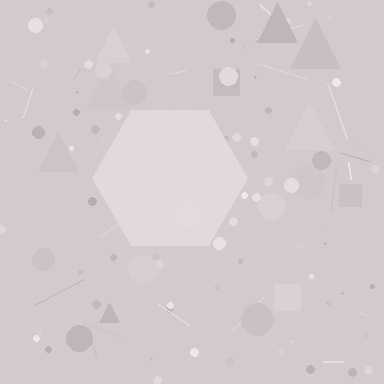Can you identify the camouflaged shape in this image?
The camouflaged shape is a hexagon.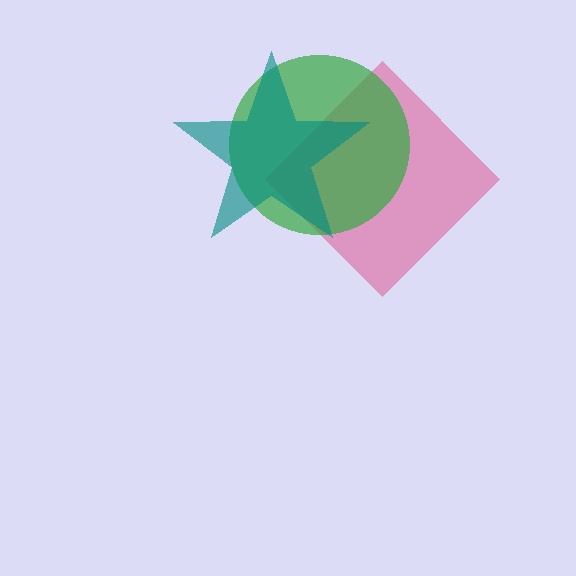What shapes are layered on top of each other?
The layered shapes are: a pink diamond, a green circle, a teal star.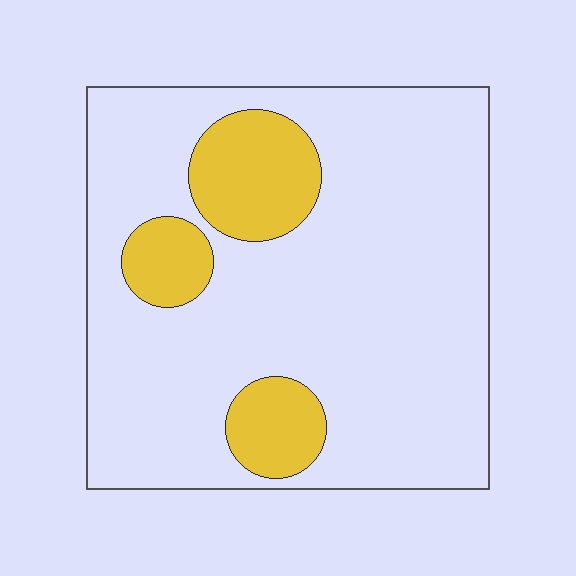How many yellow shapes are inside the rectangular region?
3.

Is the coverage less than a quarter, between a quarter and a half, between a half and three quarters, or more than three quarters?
Less than a quarter.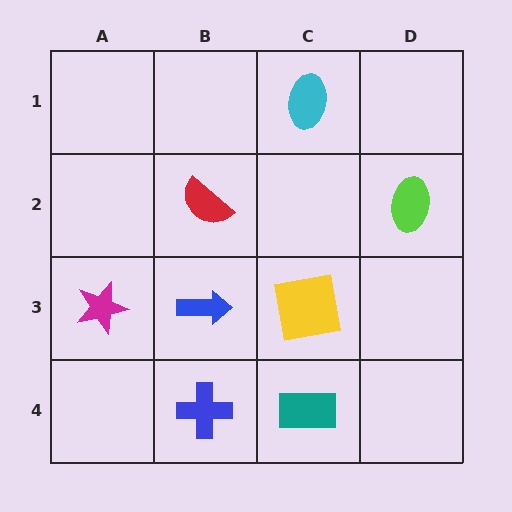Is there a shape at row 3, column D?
No, that cell is empty.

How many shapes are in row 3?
3 shapes.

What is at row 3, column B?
A blue arrow.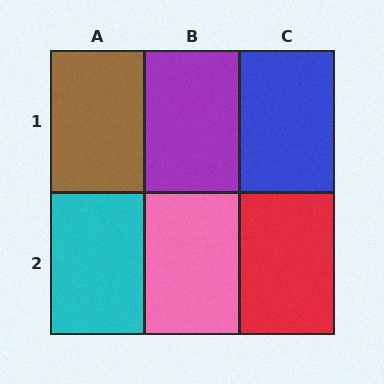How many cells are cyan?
1 cell is cyan.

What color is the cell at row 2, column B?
Pink.